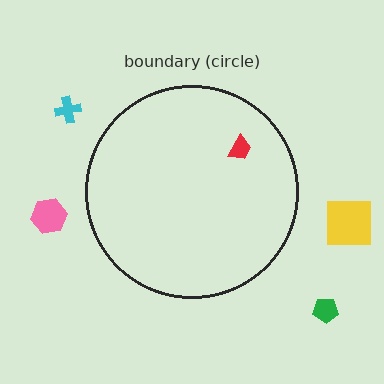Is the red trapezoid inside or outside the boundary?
Inside.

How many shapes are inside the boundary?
1 inside, 4 outside.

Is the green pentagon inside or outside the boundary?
Outside.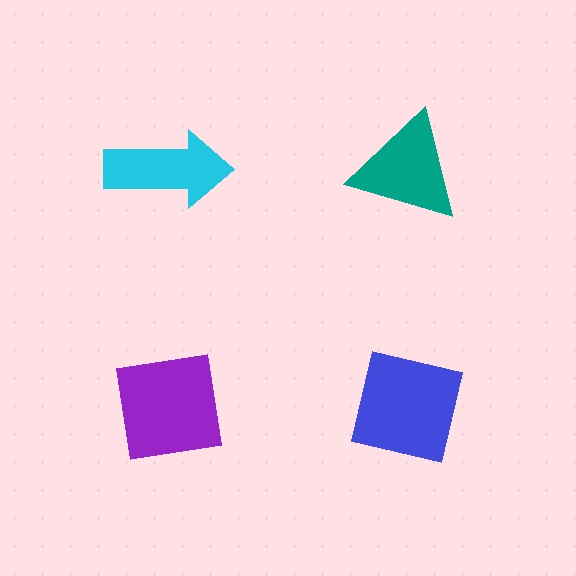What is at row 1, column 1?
A cyan arrow.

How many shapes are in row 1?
2 shapes.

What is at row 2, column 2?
A blue square.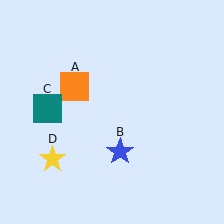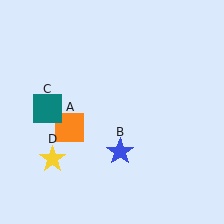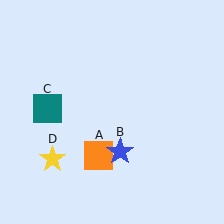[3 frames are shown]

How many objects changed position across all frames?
1 object changed position: orange square (object A).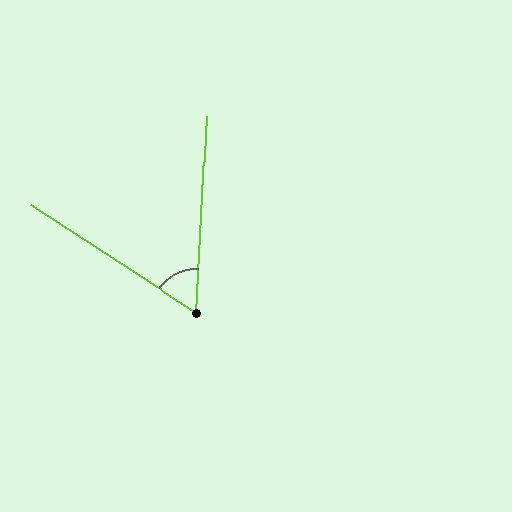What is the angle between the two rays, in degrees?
Approximately 60 degrees.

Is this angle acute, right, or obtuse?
It is acute.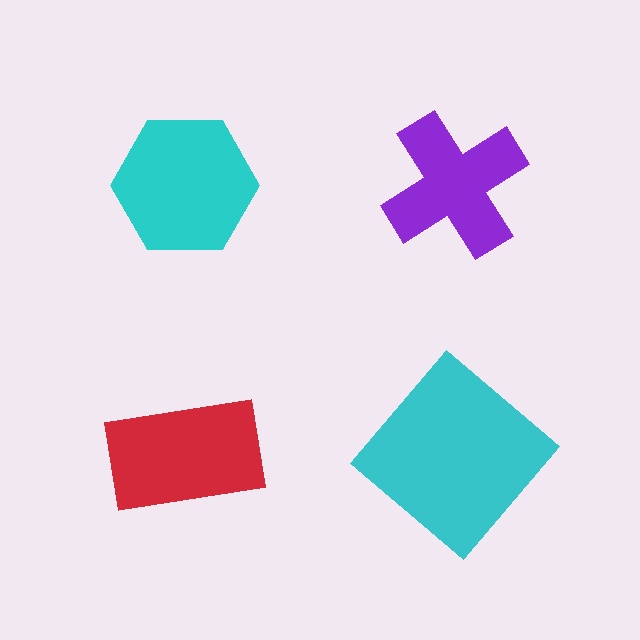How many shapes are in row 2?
2 shapes.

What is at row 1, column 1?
A cyan hexagon.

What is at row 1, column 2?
A purple cross.